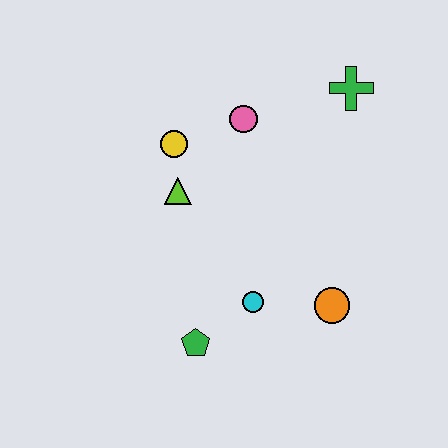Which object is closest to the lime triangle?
The yellow circle is closest to the lime triangle.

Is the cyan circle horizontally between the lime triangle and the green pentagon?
No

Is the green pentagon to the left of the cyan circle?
Yes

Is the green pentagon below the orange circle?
Yes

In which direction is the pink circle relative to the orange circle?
The pink circle is above the orange circle.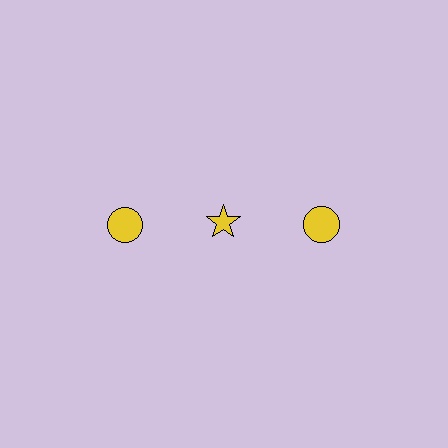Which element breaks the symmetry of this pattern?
The yellow star in the top row, second from left column breaks the symmetry. All other shapes are yellow circles.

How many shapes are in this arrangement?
There are 3 shapes arranged in a grid pattern.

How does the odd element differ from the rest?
It has a different shape: star instead of circle.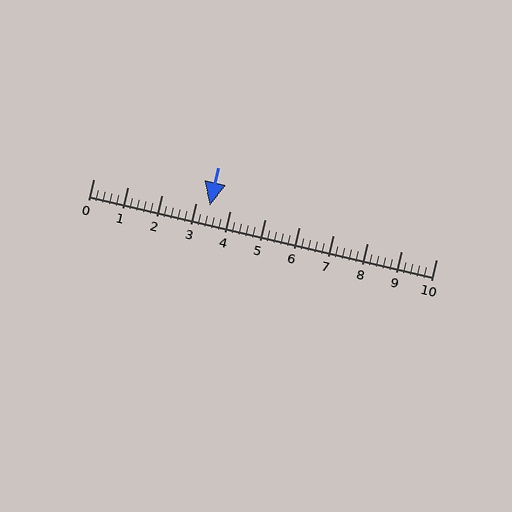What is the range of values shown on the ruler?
The ruler shows values from 0 to 10.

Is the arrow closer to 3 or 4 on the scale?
The arrow is closer to 3.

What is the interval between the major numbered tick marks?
The major tick marks are spaced 1 units apart.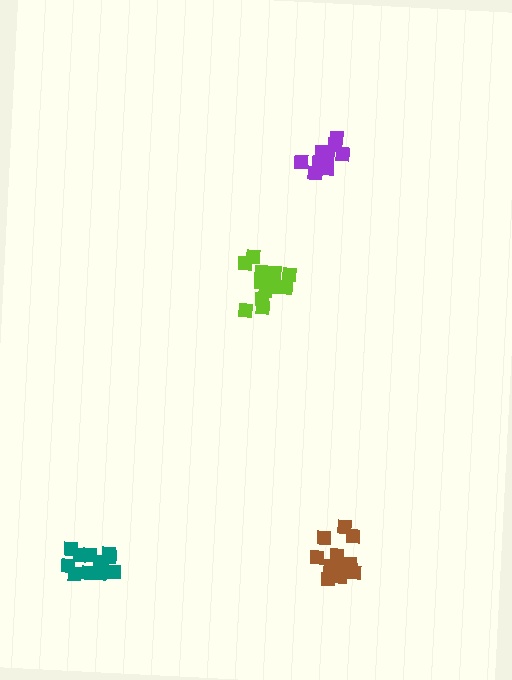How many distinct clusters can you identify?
There are 4 distinct clusters.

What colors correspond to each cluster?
The clusters are colored: purple, brown, teal, lime.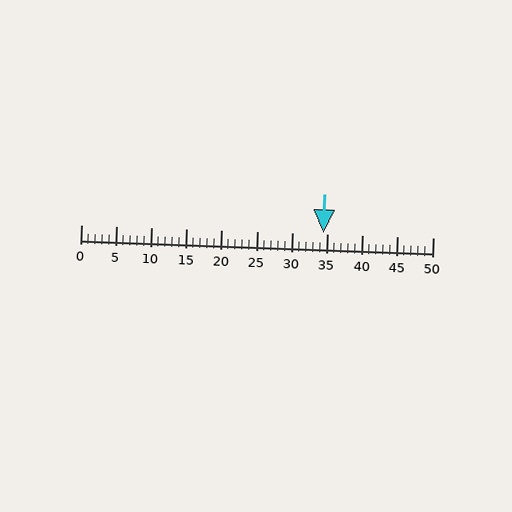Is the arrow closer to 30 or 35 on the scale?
The arrow is closer to 35.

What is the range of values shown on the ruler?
The ruler shows values from 0 to 50.